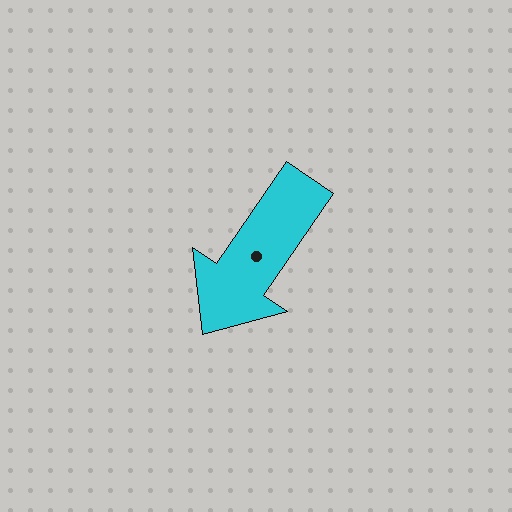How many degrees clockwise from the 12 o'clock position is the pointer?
Approximately 214 degrees.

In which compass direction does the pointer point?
Southwest.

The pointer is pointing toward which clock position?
Roughly 7 o'clock.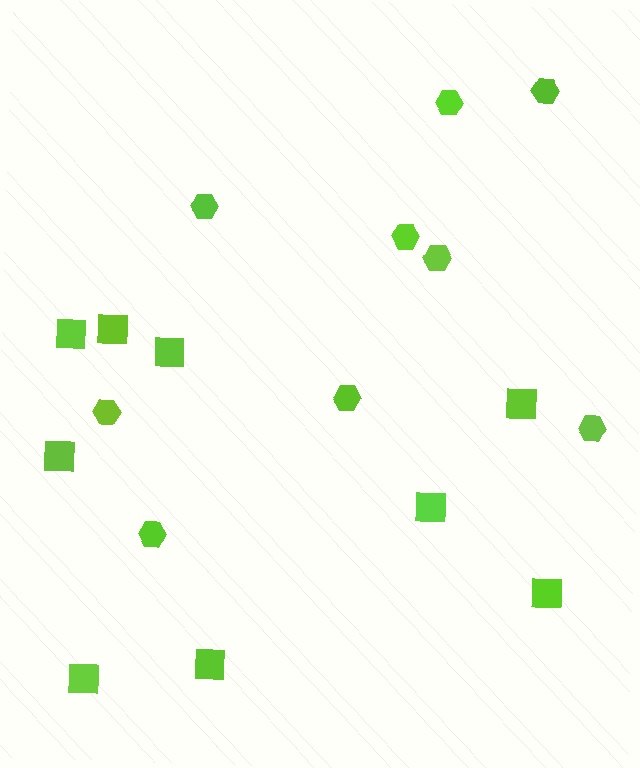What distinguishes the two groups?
There are 2 groups: one group of squares (9) and one group of hexagons (9).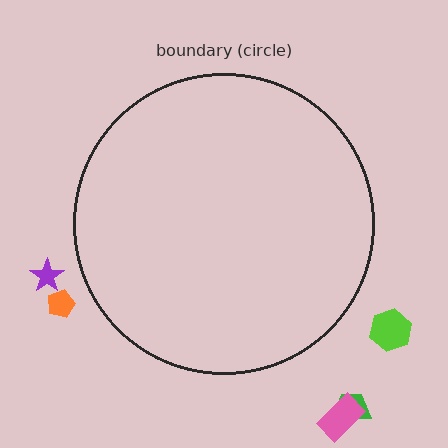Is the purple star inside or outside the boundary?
Outside.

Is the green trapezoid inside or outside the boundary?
Outside.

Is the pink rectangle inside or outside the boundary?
Outside.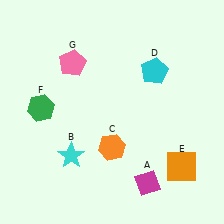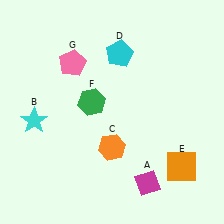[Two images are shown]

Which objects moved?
The objects that moved are: the cyan star (B), the cyan pentagon (D), the green hexagon (F).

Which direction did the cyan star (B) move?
The cyan star (B) moved left.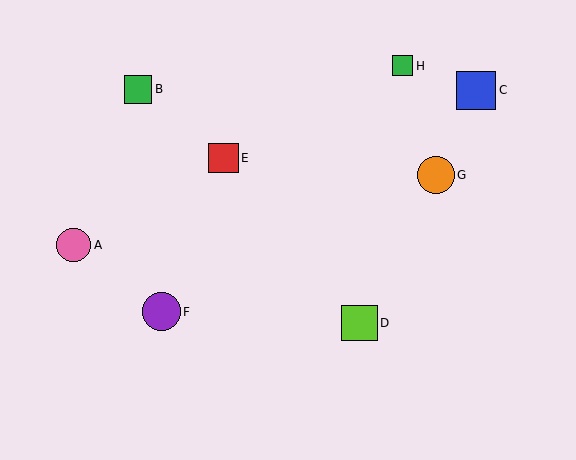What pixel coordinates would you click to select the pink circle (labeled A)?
Click at (74, 245) to select the pink circle A.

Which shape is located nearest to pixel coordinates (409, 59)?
The green square (labeled H) at (403, 66) is nearest to that location.